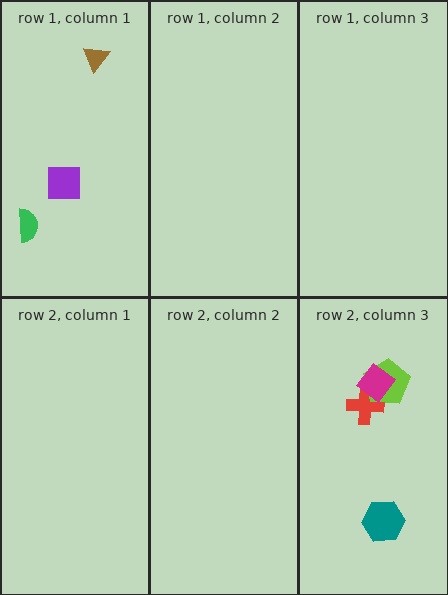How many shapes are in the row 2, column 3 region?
4.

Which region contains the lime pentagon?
The row 2, column 3 region.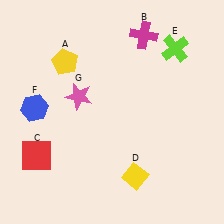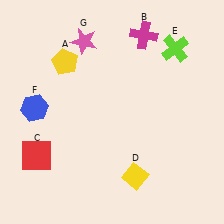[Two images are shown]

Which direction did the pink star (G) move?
The pink star (G) moved up.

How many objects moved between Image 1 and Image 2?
1 object moved between the two images.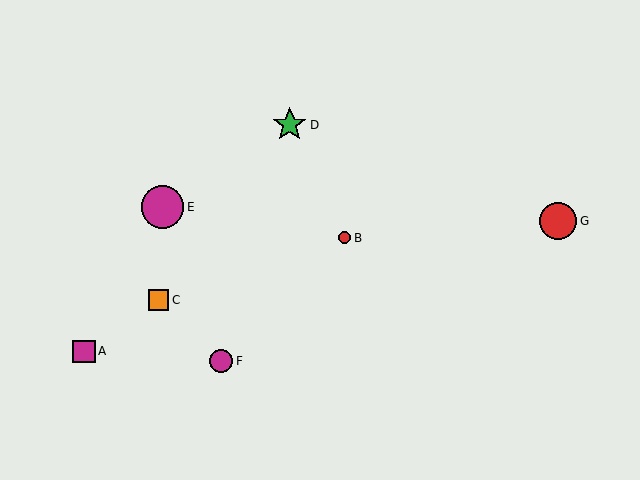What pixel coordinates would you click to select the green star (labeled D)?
Click at (290, 125) to select the green star D.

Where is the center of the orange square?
The center of the orange square is at (159, 300).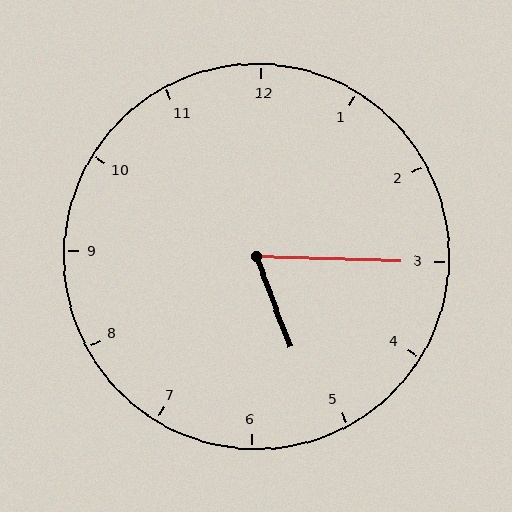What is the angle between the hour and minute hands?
Approximately 68 degrees.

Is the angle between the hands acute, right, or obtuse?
It is acute.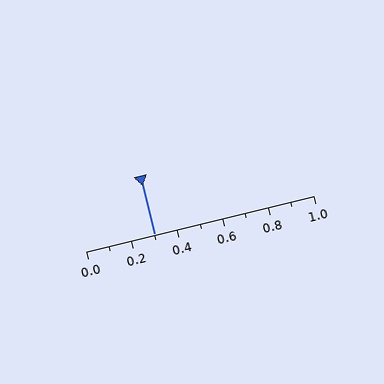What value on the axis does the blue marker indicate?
The marker indicates approximately 0.3.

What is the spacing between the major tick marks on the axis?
The major ticks are spaced 0.2 apart.